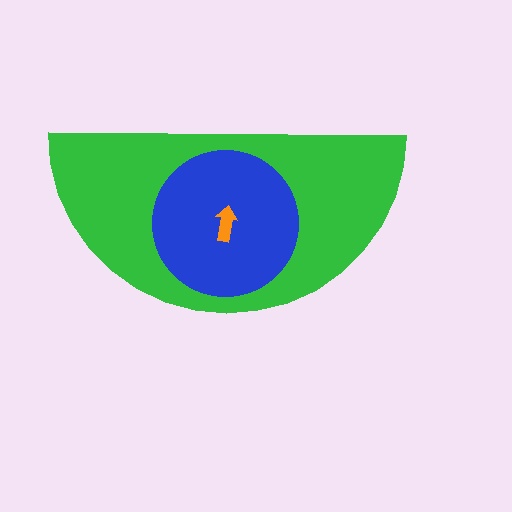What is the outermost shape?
The green semicircle.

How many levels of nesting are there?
3.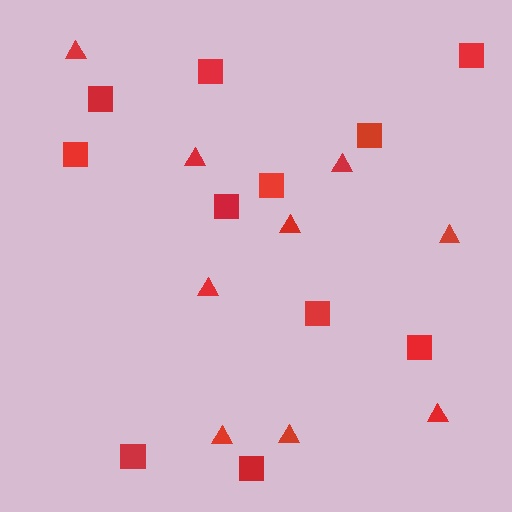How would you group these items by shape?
There are 2 groups: one group of triangles (9) and one group of squares (11).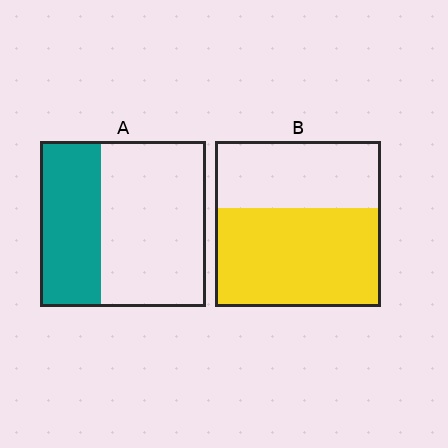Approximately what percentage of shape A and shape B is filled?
A is approximately 35% and B is approximately 60%.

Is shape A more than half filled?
No.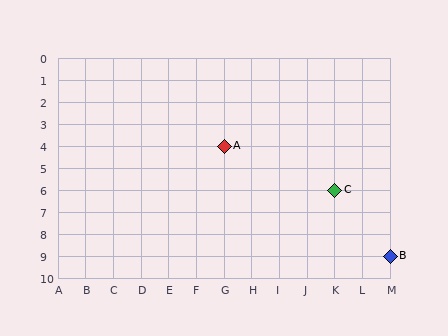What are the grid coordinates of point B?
Point B is at grid coordinates (M, 9).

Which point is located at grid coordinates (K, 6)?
Point C is at (K, 6).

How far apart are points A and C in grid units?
Points A and C are 4 columns and 2 rows apart (about 4.5 grid units diagonally).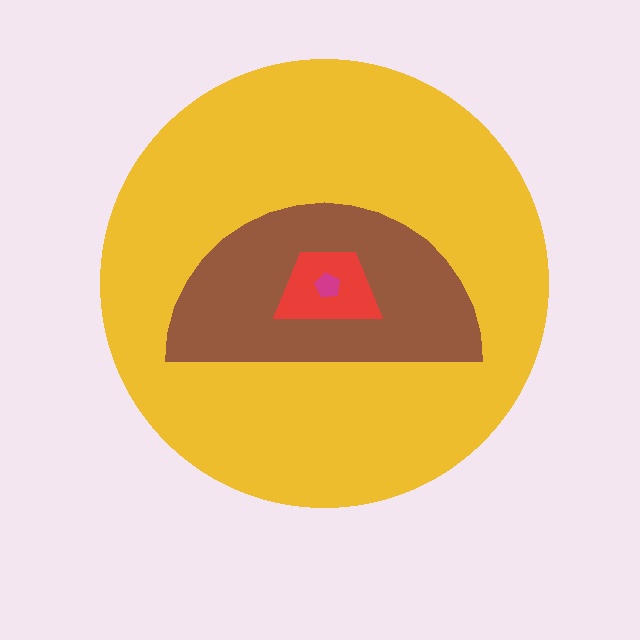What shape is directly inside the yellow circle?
The brown semicircle.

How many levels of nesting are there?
4.